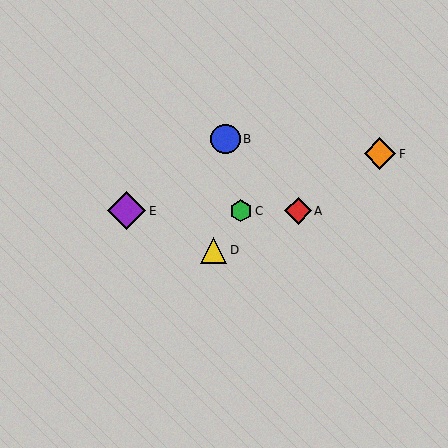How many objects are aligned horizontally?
3 objects (A, C, E) are aligned horizontally.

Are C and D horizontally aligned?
No, C is at y≈211 and D is at y≈250.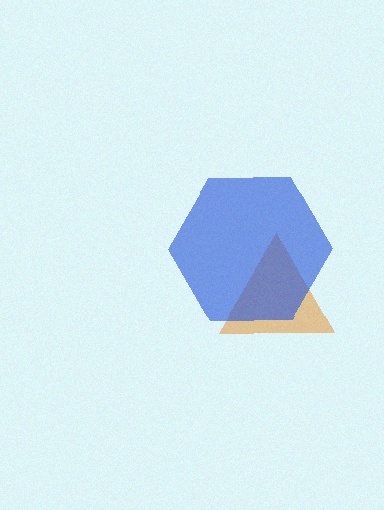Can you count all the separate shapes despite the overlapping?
Yes, there are 2 separate shapes.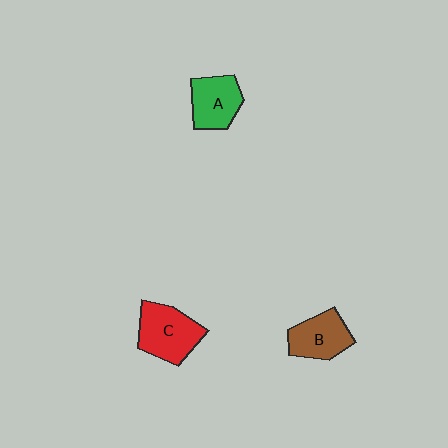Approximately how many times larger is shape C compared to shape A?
Approximately 1.3 times.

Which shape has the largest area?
Shape C (red).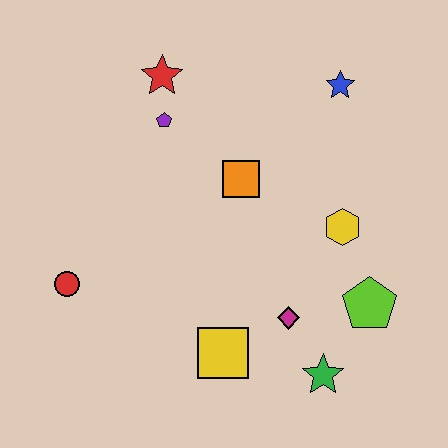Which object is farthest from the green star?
The red star is farthest from the green star.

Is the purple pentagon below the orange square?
No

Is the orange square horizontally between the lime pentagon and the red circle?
Yes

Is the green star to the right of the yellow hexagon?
No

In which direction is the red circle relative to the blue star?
The red circle is to the left of the blue star.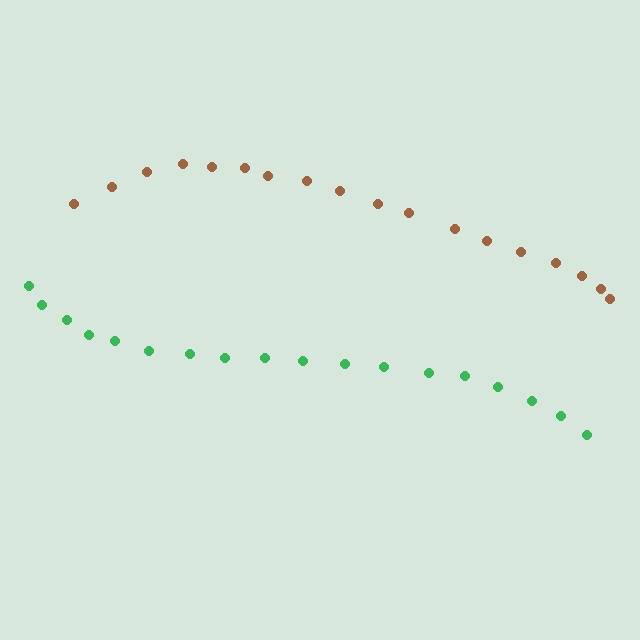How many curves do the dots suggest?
There are 2 distinct paths.